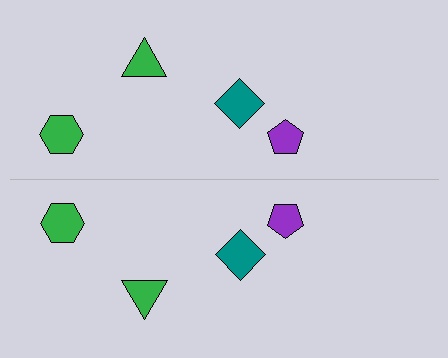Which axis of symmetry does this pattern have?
The pattern has a horizontal axis of symmetry running through the center of the image.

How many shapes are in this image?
There are 8 shapes in this image.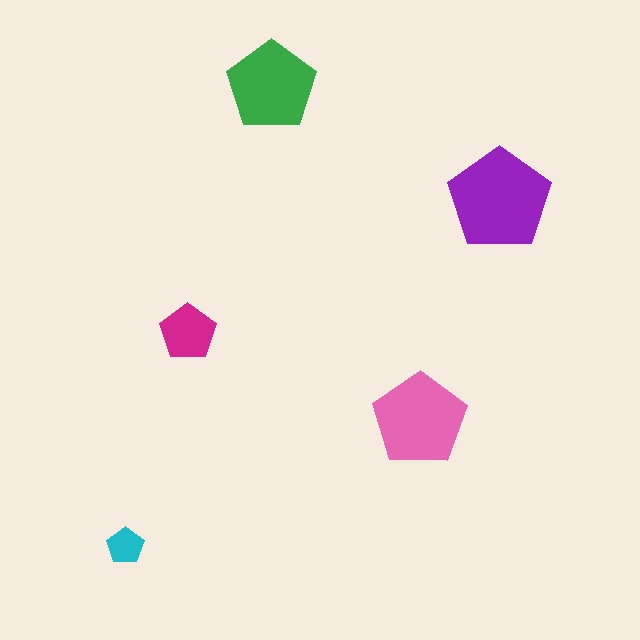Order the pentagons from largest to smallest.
the purple one, the pink one, the green one, the magenta one, the cyan one.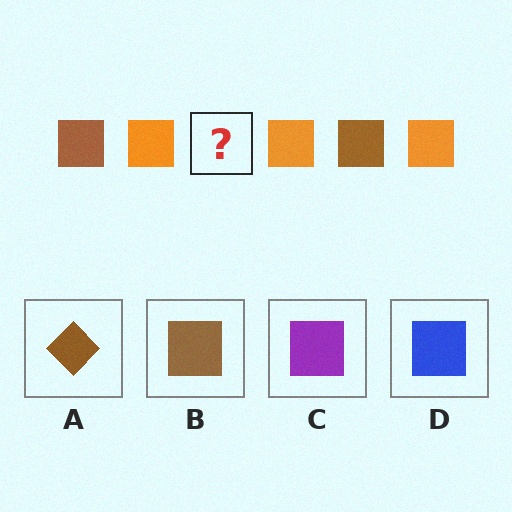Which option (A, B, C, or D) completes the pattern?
B.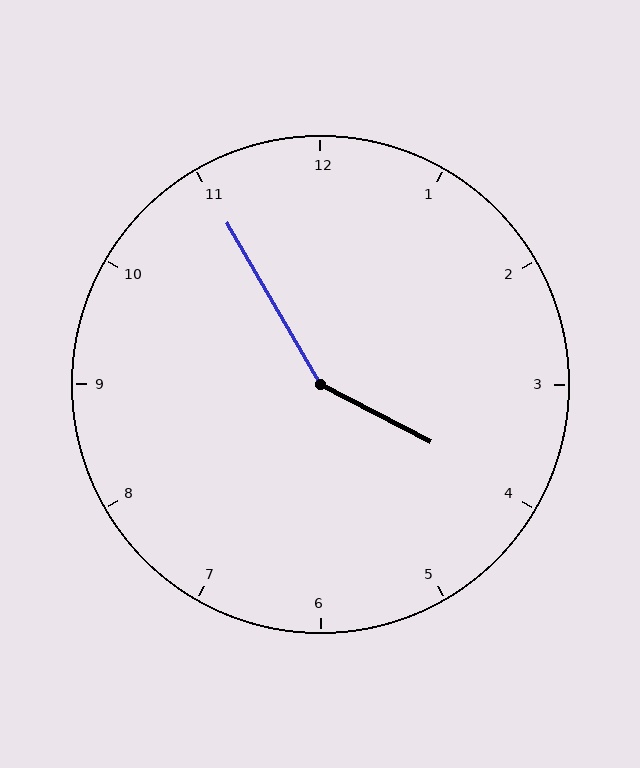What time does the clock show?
3:55.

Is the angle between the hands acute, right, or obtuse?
It is obtuse.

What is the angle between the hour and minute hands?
Approximately 148 degrees.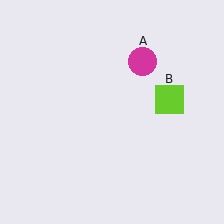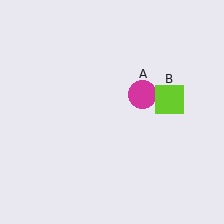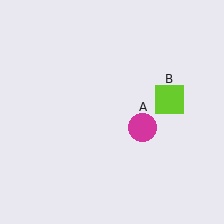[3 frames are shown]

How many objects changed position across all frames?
1 object changed position: magenta circle (object A).